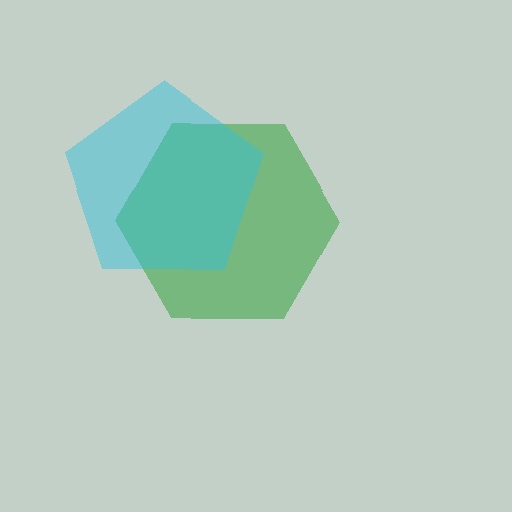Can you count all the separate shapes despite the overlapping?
Yes, there are 2 separate shapes.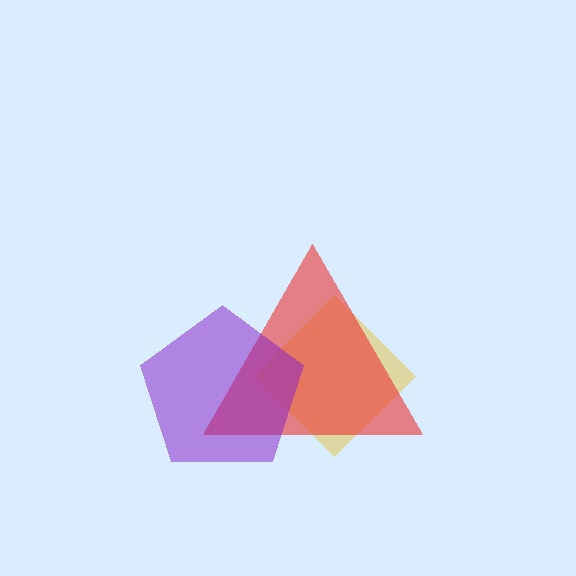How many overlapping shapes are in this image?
There are 3 overlapping shapes in the image.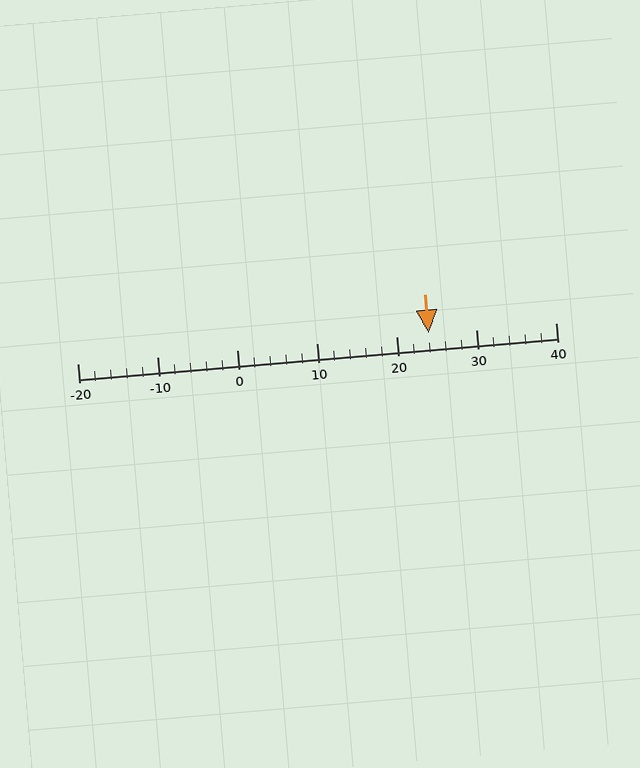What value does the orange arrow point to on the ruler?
The orange arrow points to approximately 24.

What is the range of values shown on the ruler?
The ruler shows values from -20 to 40.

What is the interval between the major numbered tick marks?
The major tick marks are spaced 10 units apart.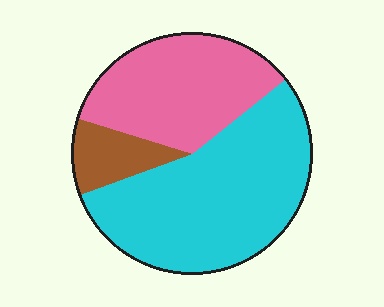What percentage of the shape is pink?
Pink takes up about one third (1/3) of the shape.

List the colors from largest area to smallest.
From largest to smallest: cyan, pink, brown.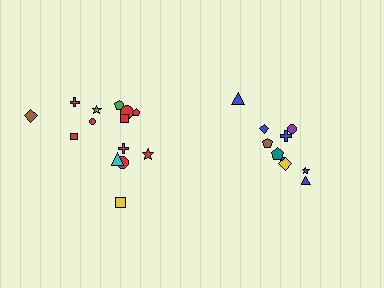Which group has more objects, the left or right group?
The left group.